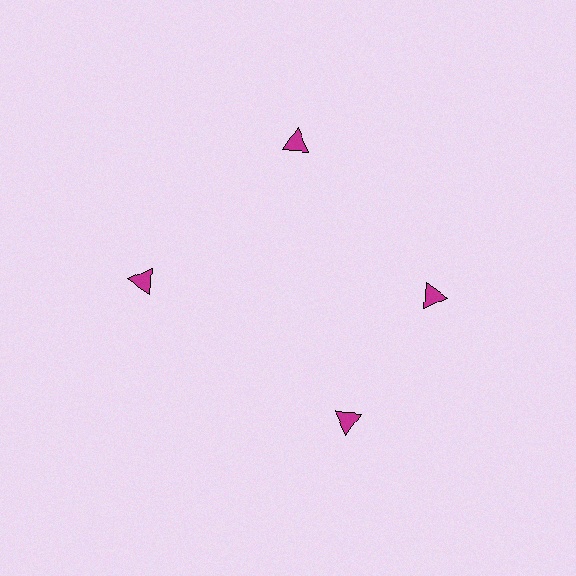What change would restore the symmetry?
The symmetry would be restored by rotating it back into even spacing with its neighbors so that all 4 triangles sit at equal angles and equal distance from the center.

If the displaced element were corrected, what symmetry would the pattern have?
It would have 4-fold rotational symmetry — the pattern would map onto itself every 90 degrees.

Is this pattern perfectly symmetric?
No. The 4 magenta triangles are arranged in a ring, but one element near the 6 o'clock position is rotated out of alignment along the ring, breaking the 4-fold rotational symmetry.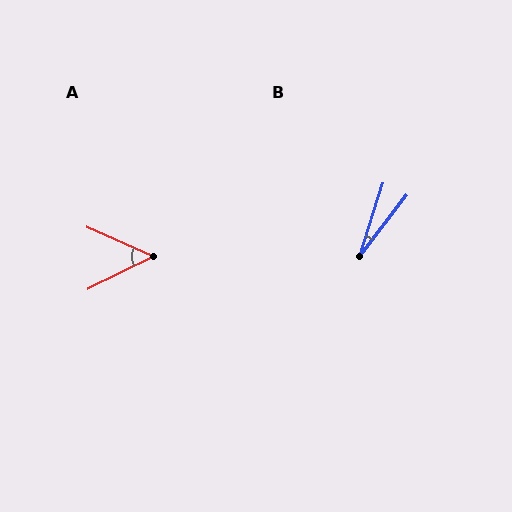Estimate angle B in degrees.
Approximately 20 degrees.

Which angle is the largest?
A, at approximately 51 degrees.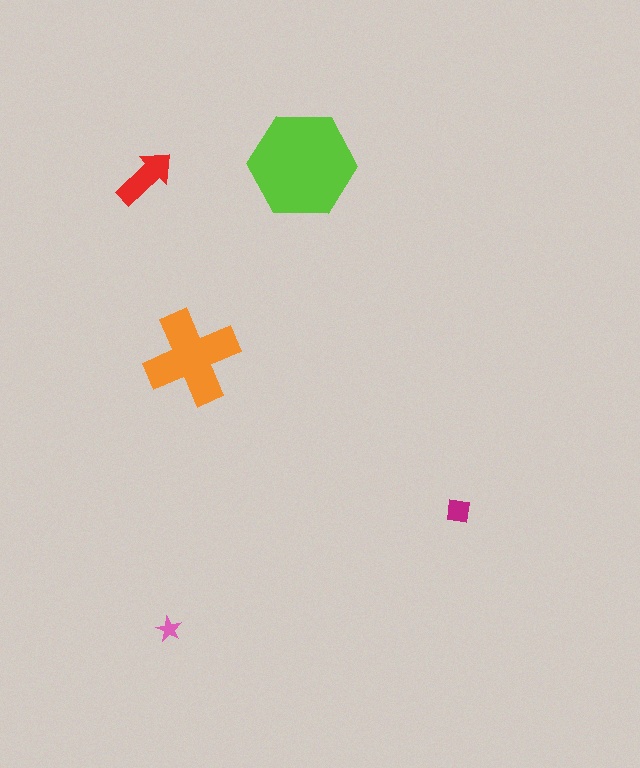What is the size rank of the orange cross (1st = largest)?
2nd.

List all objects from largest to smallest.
The lime hexagon, the orange cross, the red arrow, the magenta square, the pink star.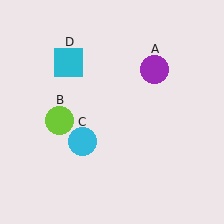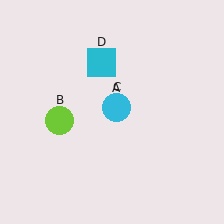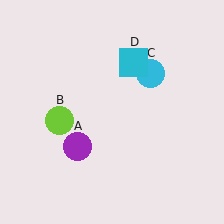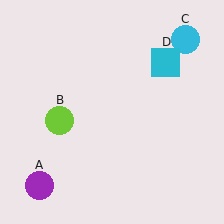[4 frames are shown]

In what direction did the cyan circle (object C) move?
The cyan circle (object C) moved up and to the right.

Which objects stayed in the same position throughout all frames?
Lime circle (object B) remained stationary.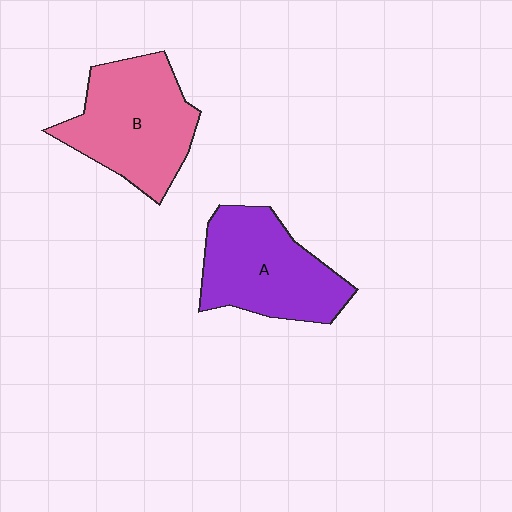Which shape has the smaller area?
Shape A (purple).